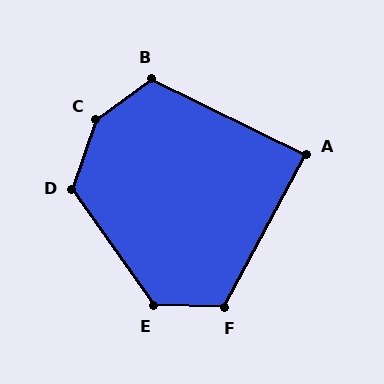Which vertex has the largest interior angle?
C, at approximately 145 degrees.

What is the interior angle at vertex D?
Approximately 126 degrees (obtuse).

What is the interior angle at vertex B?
Approximately 118 degrees (obtuse).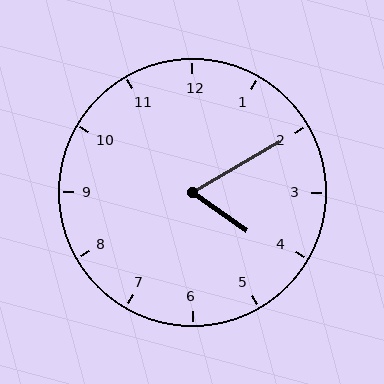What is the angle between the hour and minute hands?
Approximately 65 degrees.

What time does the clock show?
4:10.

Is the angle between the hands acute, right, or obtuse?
It is acute.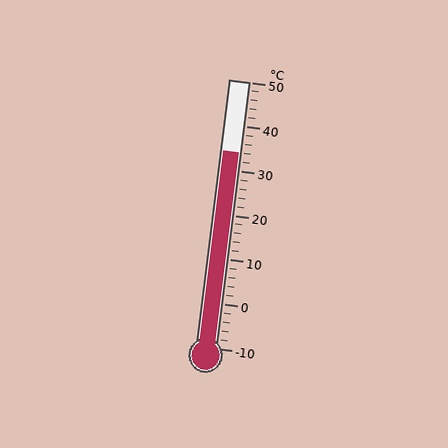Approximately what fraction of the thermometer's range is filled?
The thermometer is filled to approximately 75% of its range.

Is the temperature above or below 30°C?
The temperature is above 30°C.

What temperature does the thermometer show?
The thermometer shows approximately 34°C.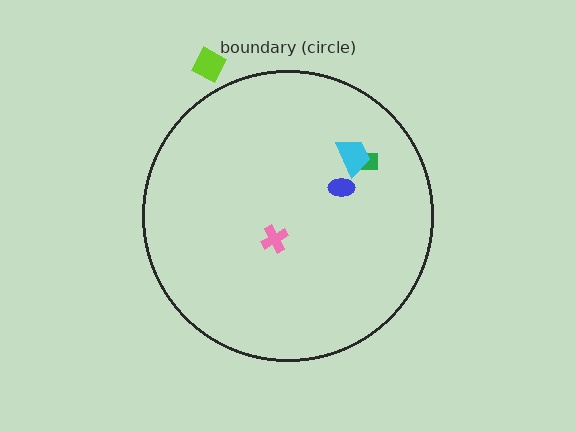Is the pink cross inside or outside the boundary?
Inside.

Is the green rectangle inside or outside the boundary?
Inside.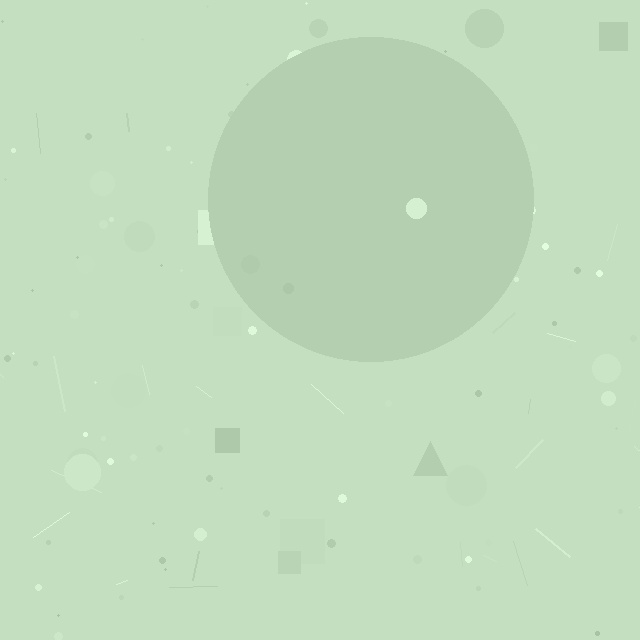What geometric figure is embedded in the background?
A circle is embedded in the background.